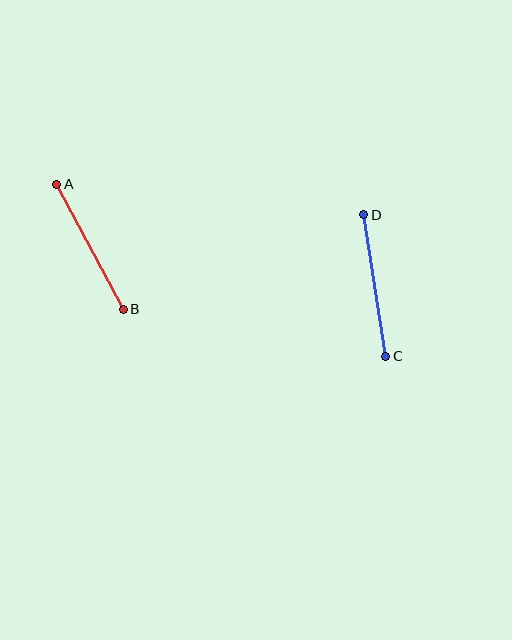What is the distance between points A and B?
The distance is approximately 142 pixels.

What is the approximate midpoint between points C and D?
The midpoint is at approximately (375, 286) pixels.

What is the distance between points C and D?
The distance is approximately 143 pixels.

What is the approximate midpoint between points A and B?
The midpoint is at approximately (90, 247) pixels.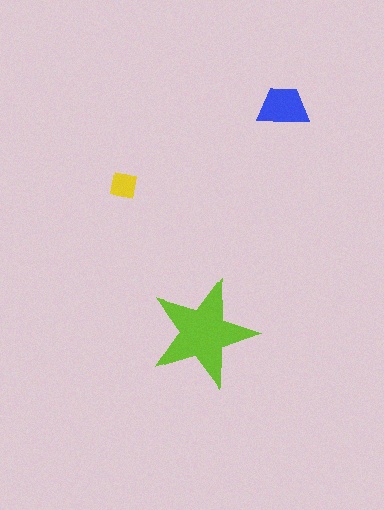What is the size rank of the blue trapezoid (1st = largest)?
2nd.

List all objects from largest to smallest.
The lime star, the blue trapezoid, the yellow square.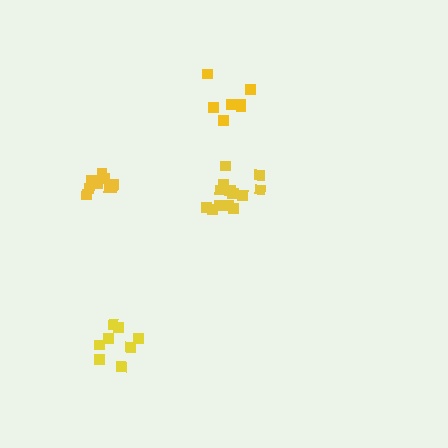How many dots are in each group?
Group 1: 11 dots, Group 2: 13 dots, Group 3: 8 dots, Group 4: 7 dots (39 total).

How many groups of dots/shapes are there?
There are 4 groups.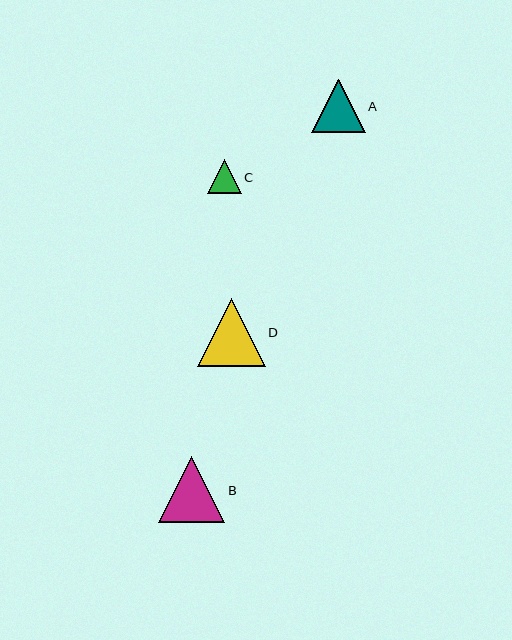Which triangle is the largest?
Triangle D is the largest with a size of approximately 68 pixels.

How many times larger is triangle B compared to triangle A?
Triangle B is approximately 1.2 times the size of triangle A.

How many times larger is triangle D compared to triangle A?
Triangle D is approximately 1.3 times the size of triangle A.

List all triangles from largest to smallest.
From largest to smallest: D, B, A, C.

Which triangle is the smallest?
Triangle C is the smallest with a size of approximately 34 pixels.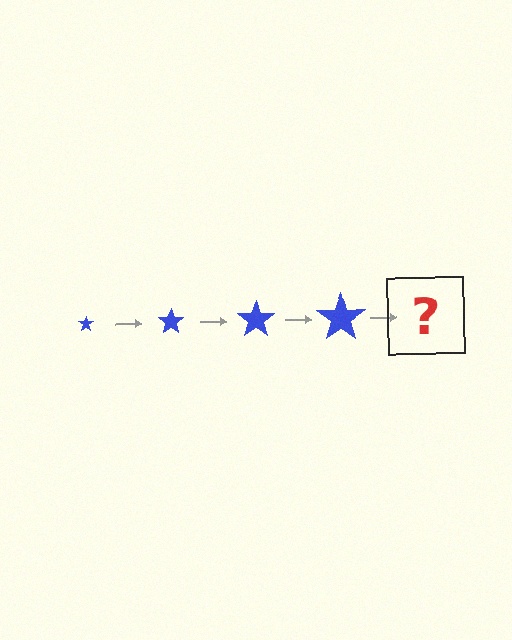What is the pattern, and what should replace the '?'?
The pattern is that the star gets progressively larger each step. The '?' should be a blue star, larger than the previous one.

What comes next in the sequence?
The next element should be a blue star, larger than the previous one.